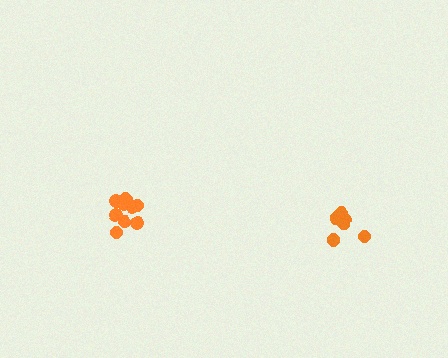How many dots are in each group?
Group 1: 9 dots, Group 2: 6 dots (15 total).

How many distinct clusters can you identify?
There are 2 distinct clusters.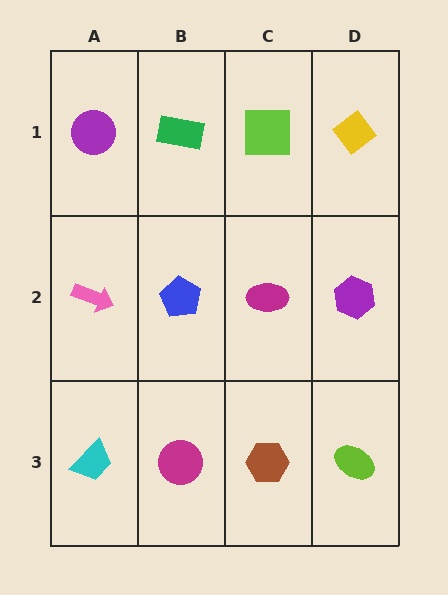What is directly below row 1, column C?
A magenta ellipse.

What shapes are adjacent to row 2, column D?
A yellow diamond (row 1, column D), a lime ellipse (row 3, column D), a magenta ellipse (row 2, column C).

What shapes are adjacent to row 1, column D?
A purple hexagon (row 2, column D), a lime square (row 1, column C).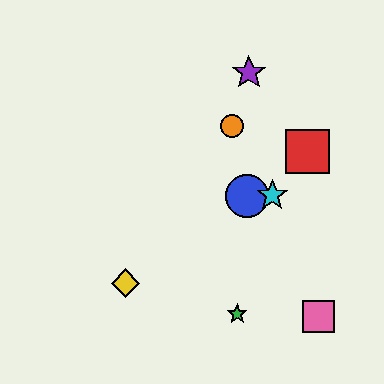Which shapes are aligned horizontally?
The blue circle, the cyan star are aligned horizontally.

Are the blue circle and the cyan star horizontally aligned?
Yes, both are at y≈196.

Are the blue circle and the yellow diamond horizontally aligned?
No, the blue circle is at y≈196 and the yellow diamond is at y≈283.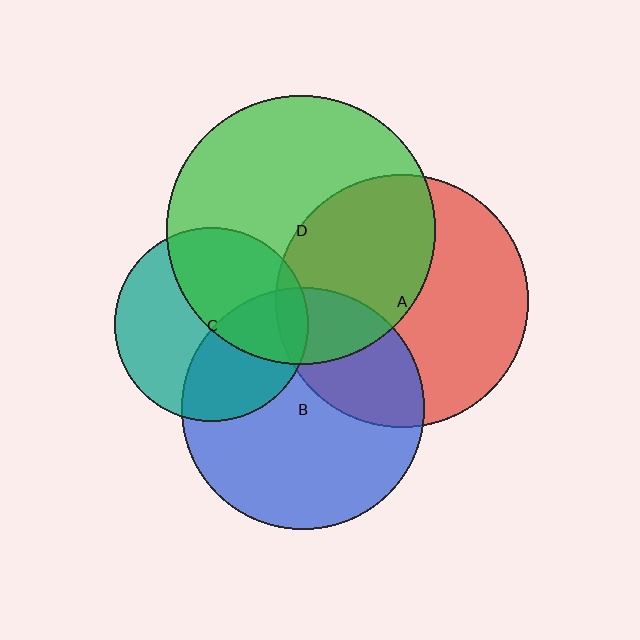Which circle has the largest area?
Circle D (green).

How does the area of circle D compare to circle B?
Approximately 1.2 times.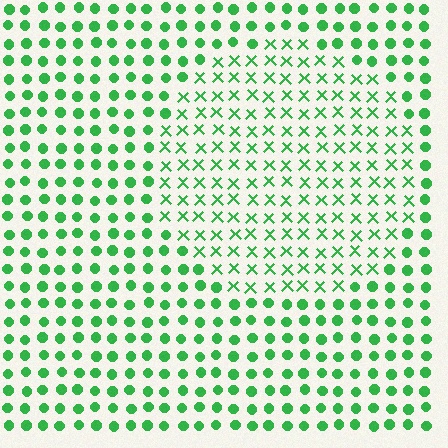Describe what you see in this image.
The image is filled with small green elements arranged in a uniform grid. A circle-shaped region contains X marks, while the surrounding area contains circles. The boundary is defined purely by the change in element shape.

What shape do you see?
I see a circle.